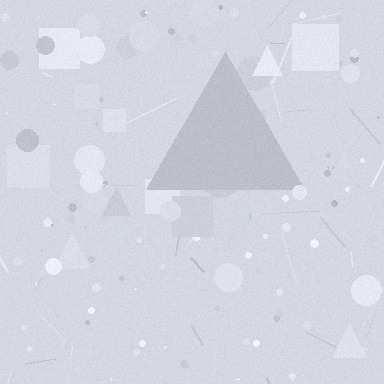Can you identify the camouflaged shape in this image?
The camouflaged shape is a triangle.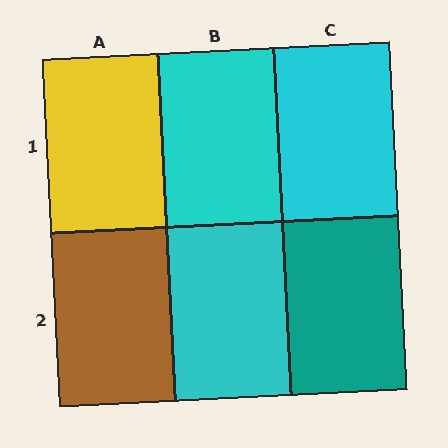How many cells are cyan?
3 cells are cyan.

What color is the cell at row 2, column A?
Brown.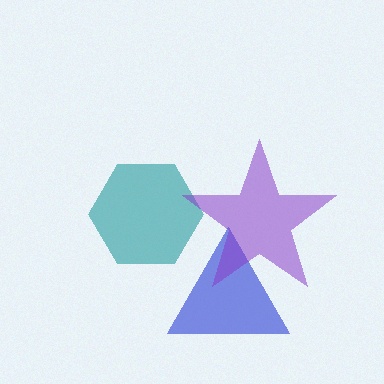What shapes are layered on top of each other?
The layered shapes are: a blue triangle, a teal hexagon, a purple star.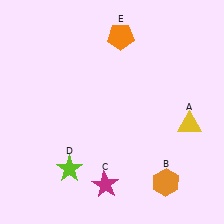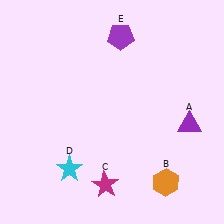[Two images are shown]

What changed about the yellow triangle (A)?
In Image 1, A is yellow. In Image 2, it changed to purple.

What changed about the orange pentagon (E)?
In Image 1, E is orange. In Image 2, it changed to purple.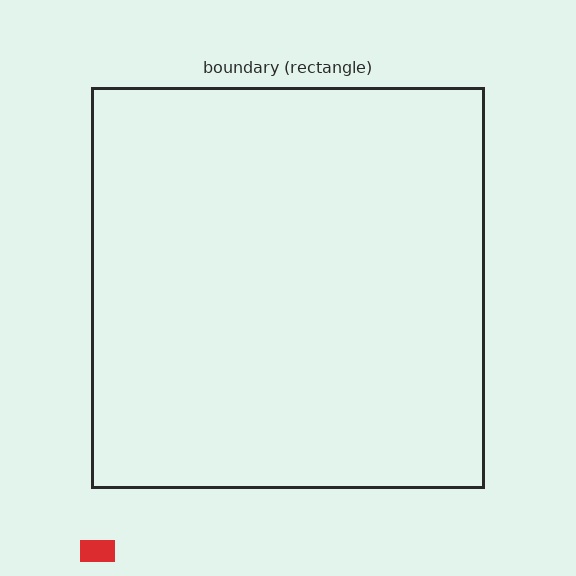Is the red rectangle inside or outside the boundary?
Outside.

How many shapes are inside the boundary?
0 inside, 1 outside.